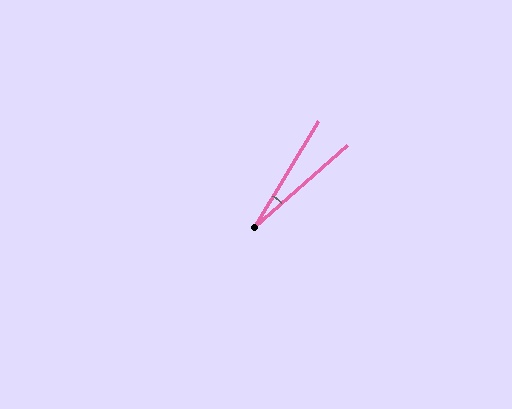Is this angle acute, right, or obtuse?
It is acute.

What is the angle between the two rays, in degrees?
Approximately 18 degrees.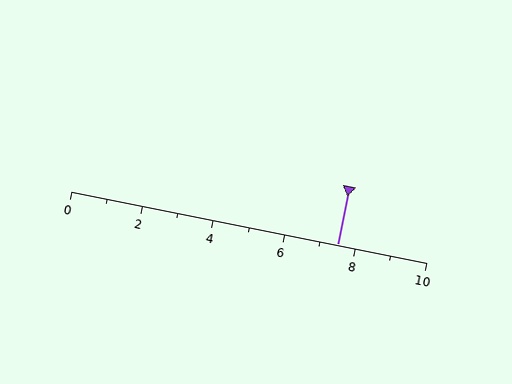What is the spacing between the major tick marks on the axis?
The major ticks are spaced 2 apart.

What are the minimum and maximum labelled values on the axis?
The axis runs from 0 to 10.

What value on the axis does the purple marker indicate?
The marker indicates approximately 7.5.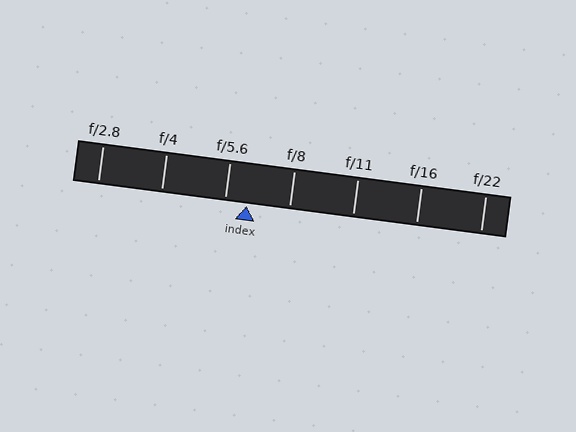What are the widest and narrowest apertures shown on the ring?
The widest aperture shown is f/2.8 and the narrowest is f/22.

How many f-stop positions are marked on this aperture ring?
There are 7 f-stop positions marked.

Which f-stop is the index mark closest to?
The index mark is closest to f/5.6.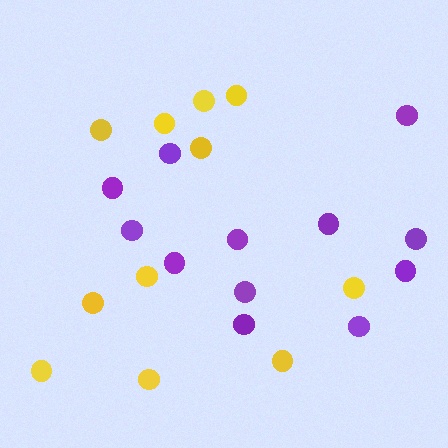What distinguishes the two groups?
There are 2 groups: one group of yellow circles (11) and one group of purple circles (12).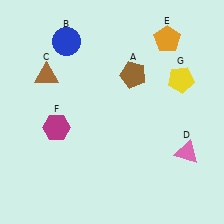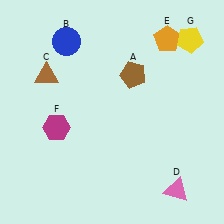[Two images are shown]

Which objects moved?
The objects that moved are: the pink triangle (D), the yellow pentagon (G).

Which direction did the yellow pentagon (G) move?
The yellow pentagon (G) moved up.